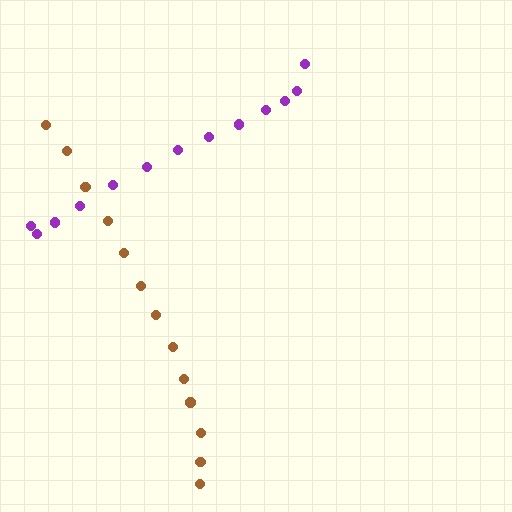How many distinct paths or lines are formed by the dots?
There are 2 distinct paths.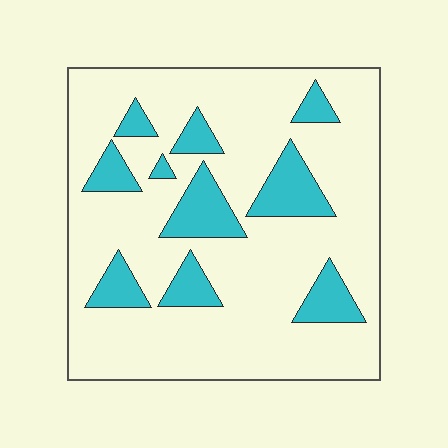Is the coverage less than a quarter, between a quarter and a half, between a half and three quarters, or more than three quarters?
Less than a quarter.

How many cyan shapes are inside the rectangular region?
10.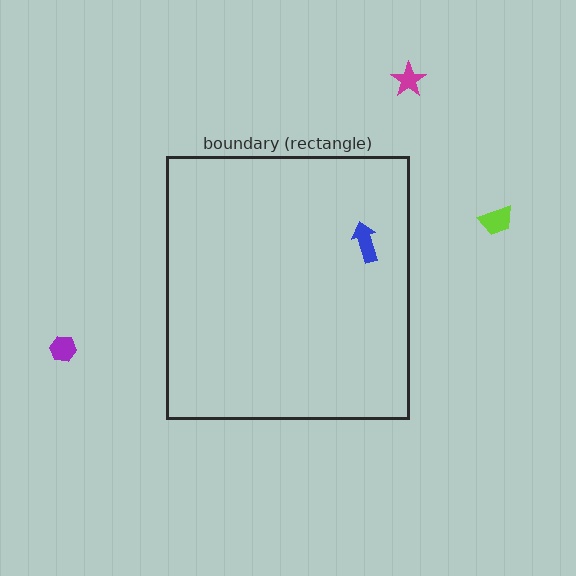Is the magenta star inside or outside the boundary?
Outside.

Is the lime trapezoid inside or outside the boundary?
Outside.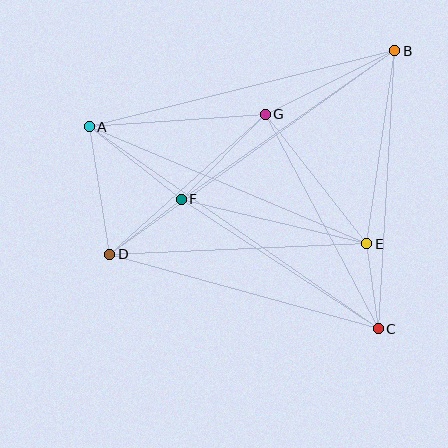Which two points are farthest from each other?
Points A and C are farthest from each other.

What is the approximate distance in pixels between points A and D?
The distance between A and D is approximately 129 pixels.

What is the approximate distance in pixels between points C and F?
The distance between C and F is approximately 236 pixels.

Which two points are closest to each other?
Points C and E are closest to each other.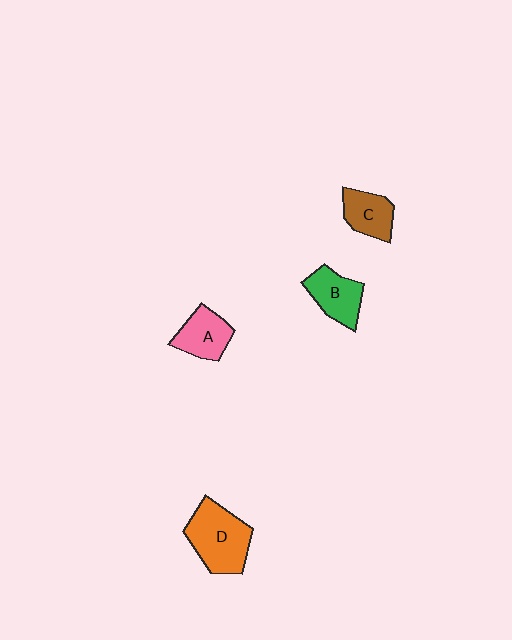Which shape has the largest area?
Shape D (orange).